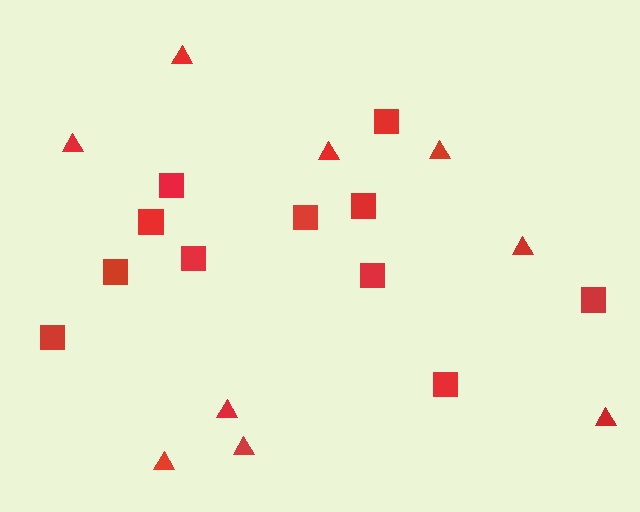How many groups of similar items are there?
There are 2 groups: one group of squares (11) and one group of triangles (9).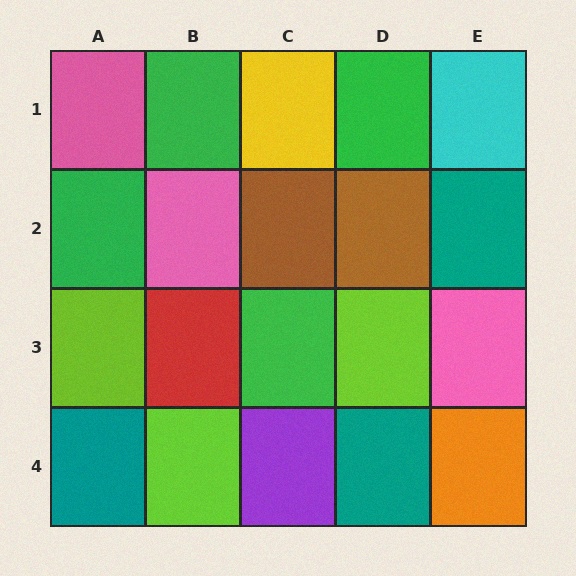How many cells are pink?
3 cells are pink.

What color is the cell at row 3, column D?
Lime.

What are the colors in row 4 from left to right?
Teal, lime, purple, teal, orange.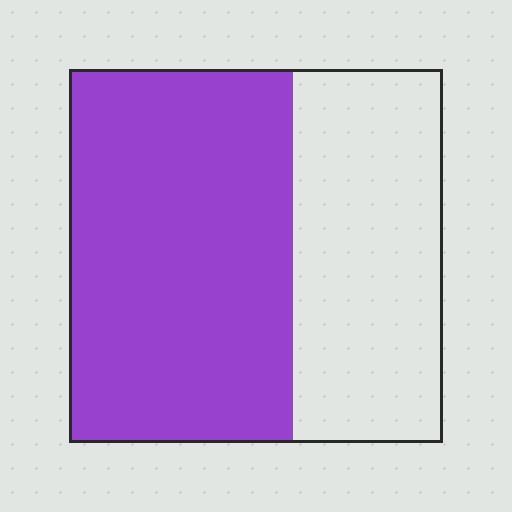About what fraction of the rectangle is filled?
About three fifths (3/5).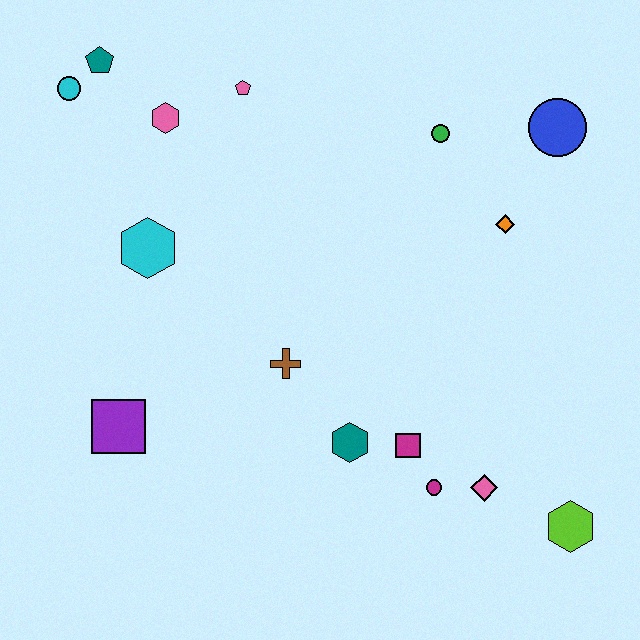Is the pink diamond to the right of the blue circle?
No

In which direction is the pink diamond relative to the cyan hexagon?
The pink diamond is to the right of the cyan hexagon.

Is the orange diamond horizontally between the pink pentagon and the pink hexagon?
No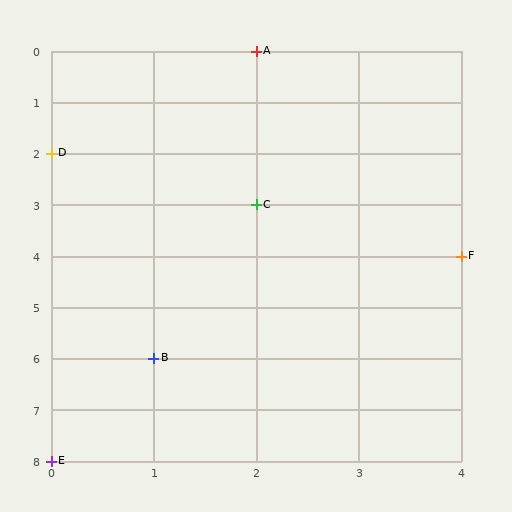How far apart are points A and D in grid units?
Points A and D are 2 columns and 2 rows apart (about 2.8 grid units diagonally).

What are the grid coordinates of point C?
Point C is at grid coordinates (2, 3).